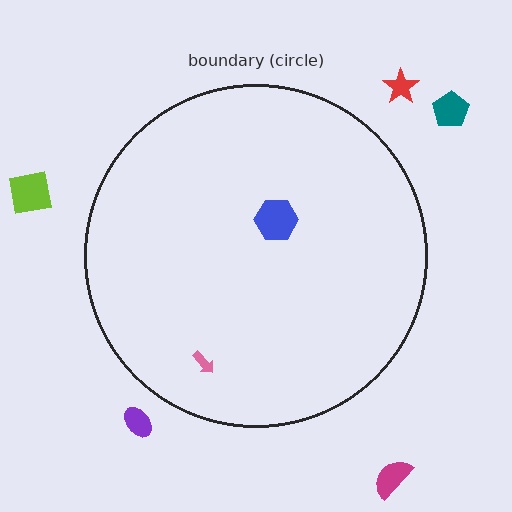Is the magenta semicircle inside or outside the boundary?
Outside.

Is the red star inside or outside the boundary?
Outside.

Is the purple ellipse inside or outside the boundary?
Outside.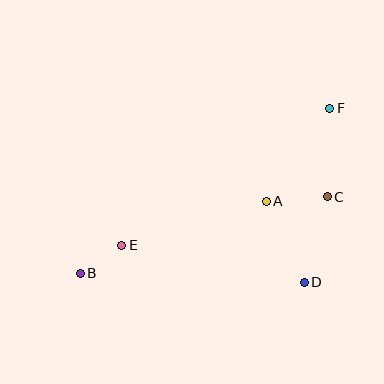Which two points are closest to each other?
Points B and E are closest to each other.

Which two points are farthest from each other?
Points B and F are farthest from each other.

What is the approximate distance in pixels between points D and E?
The distance between D and E is approximately 186 pixels.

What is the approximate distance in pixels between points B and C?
The distance between B and C is approximately 259 pixels.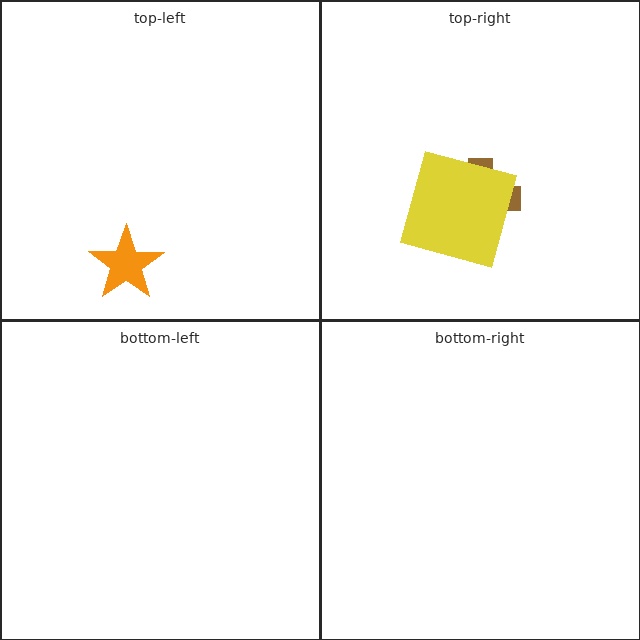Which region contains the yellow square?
The top-right region.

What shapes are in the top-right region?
The brown cross, the yellow square.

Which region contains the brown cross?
The top-right region.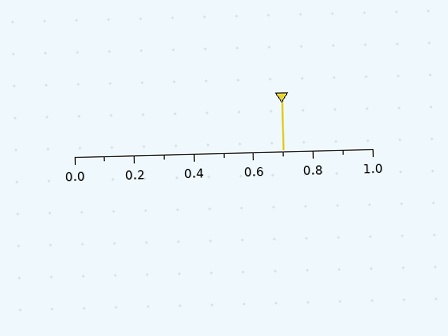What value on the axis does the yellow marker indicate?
The marker indicates approximately 0.7.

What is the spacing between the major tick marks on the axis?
The major ticks are spaced 0.2 apart.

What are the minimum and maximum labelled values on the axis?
The axis runs from 0.0 to 1.0.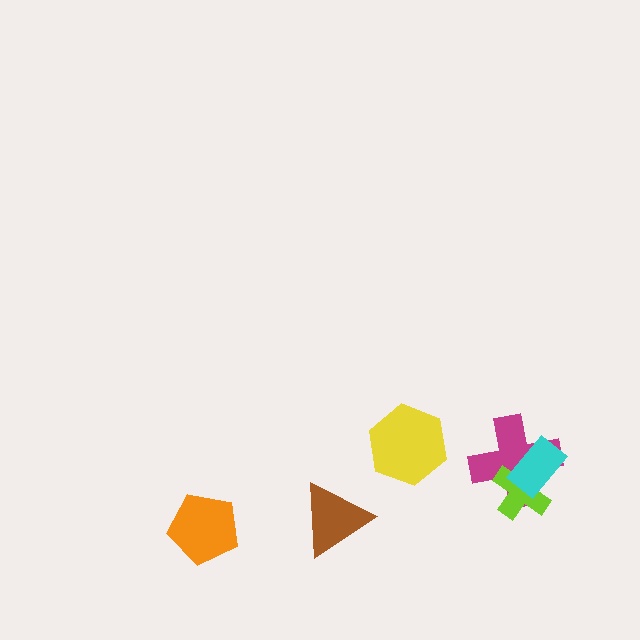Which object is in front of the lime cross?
The cyan rectangle is in front of the lime cross.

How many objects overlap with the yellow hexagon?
0 objects overlap with the yellow hexagon.